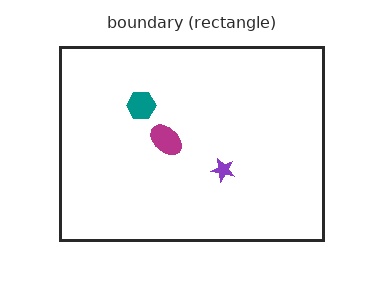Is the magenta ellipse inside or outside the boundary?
Inside.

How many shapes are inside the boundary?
3 inside, 0 outside.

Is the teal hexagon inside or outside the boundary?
Inside.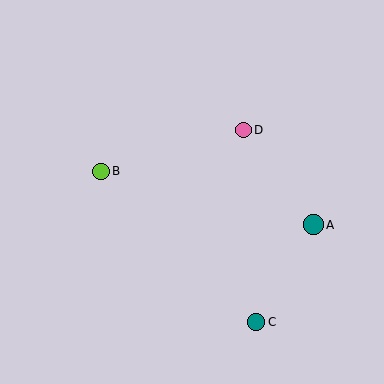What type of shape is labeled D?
Shape D is a pink circle.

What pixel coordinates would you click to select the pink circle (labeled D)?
Click at (244, 130) to select the pink circle D.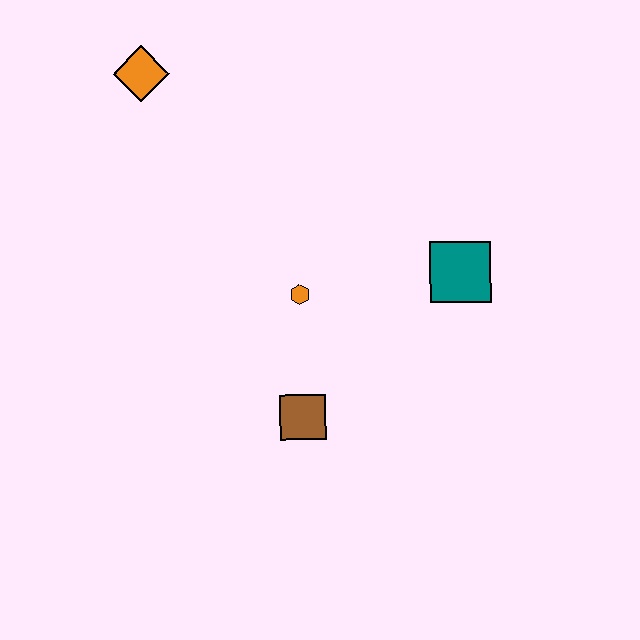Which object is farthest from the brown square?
The orange diamond is farthest from the brown square.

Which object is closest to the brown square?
The orange hexagon is closest to the brown square.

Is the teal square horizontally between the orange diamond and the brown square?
No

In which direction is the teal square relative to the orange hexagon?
The teal square is to the right of the orange hexagon.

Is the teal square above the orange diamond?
No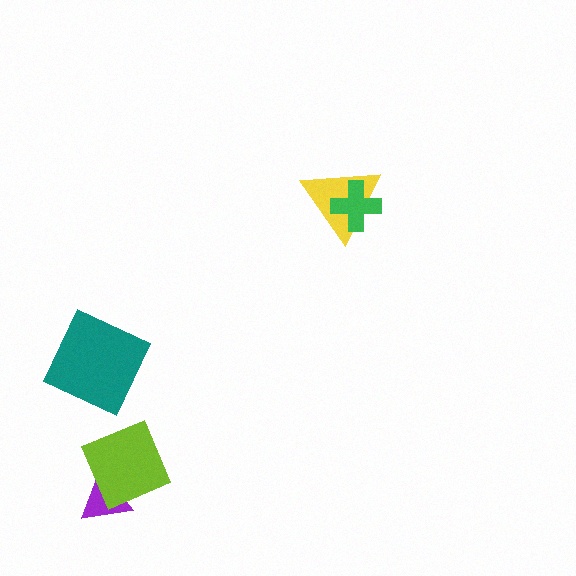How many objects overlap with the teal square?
0 objects overlap with the teal square.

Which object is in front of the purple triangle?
The lime diamond is in front of the purple triangle.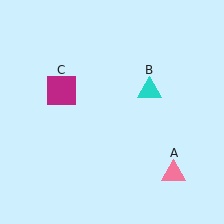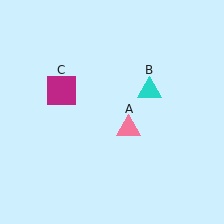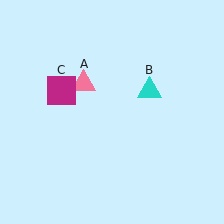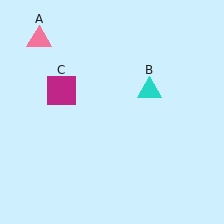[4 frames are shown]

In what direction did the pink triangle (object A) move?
The pink triangle (object A) moved up and to the left.